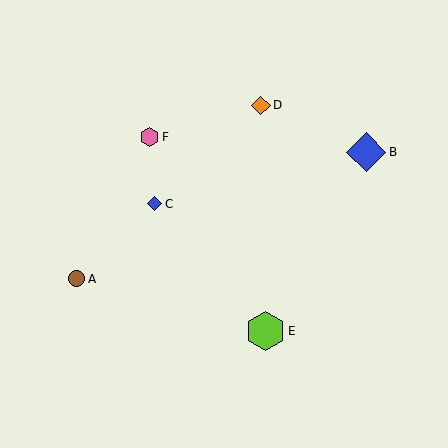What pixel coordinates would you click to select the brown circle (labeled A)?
Click at (77, 279) to select the brown circle A.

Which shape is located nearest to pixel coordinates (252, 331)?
The lime hexagon (labeled E) at (265, 331) is nearest to that location.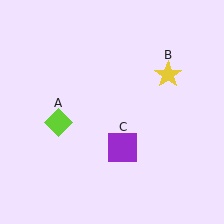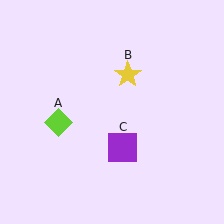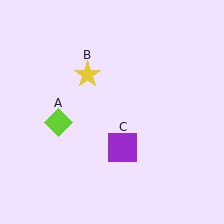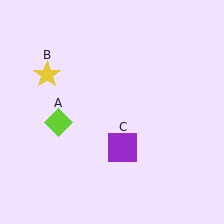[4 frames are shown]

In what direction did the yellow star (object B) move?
The yellow star (object B) moved left.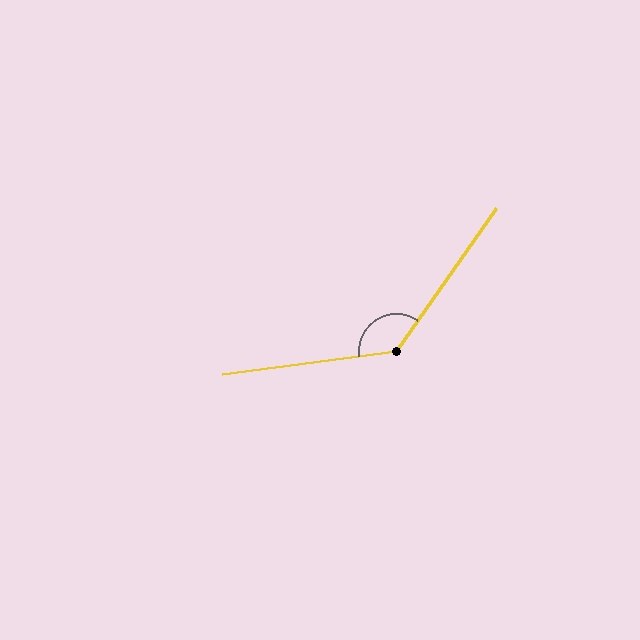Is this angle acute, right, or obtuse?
It is obtuse.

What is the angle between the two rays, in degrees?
Approximately 132 degrees.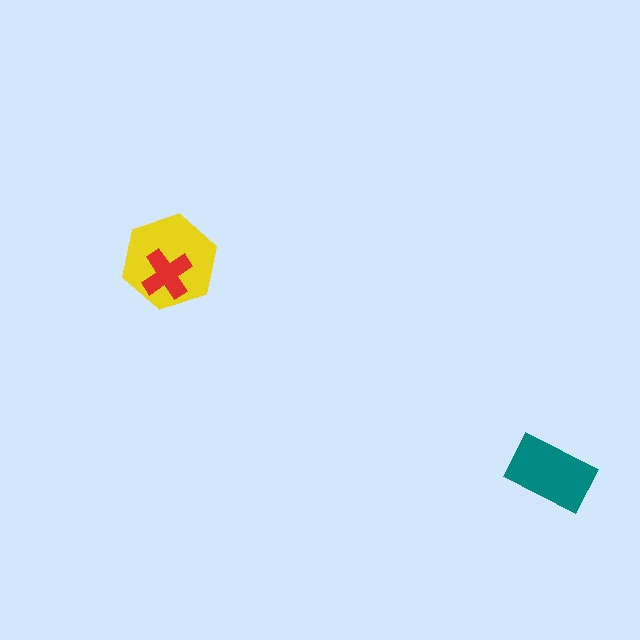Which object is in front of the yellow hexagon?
The red cross is in front of the yellow hexagon.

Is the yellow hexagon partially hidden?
Yes, it is partially covered by another shape.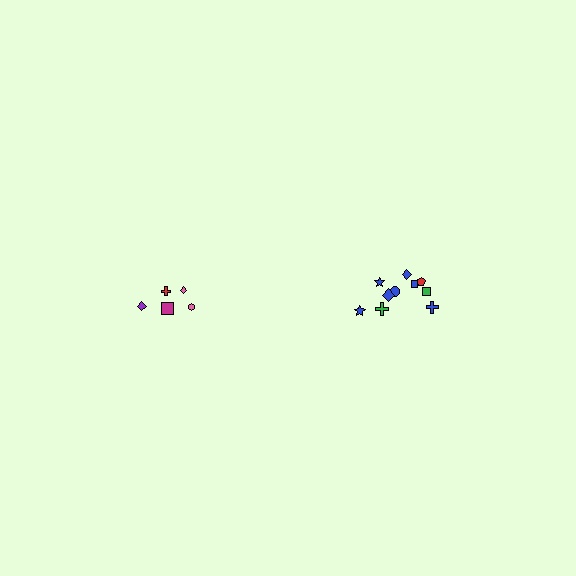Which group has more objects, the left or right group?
The right group.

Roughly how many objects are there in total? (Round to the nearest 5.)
Roughly 15 objects in total.